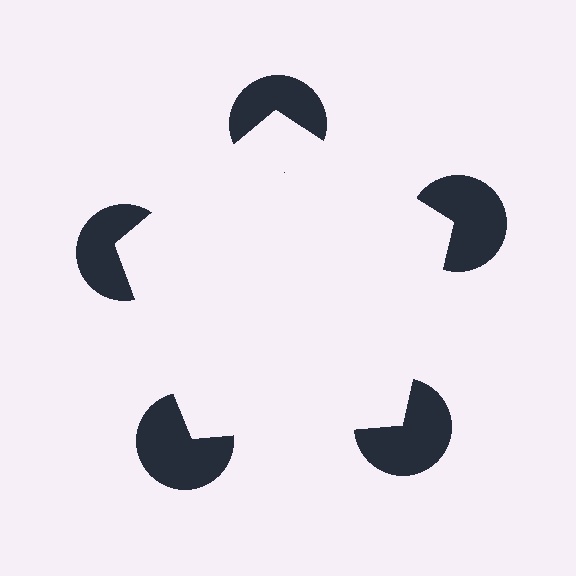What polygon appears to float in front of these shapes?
An illusory pentagon — its edges are inferred from the aligned wedge cuts in the pac-man discs, not physically drawn.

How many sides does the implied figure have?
5 sides.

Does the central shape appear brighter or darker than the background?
It typically appears slightly brighter than the background, even though no actual brightness change is drawn.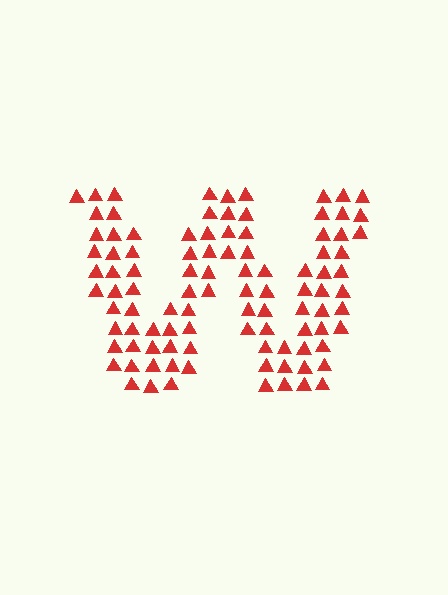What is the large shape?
The large shape is the letter W.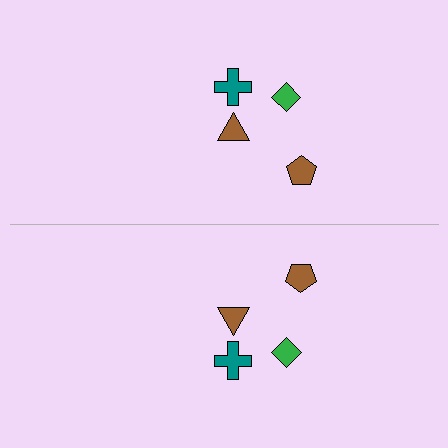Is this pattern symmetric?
Yes, this pattern has bilateral (reflection) symmetry.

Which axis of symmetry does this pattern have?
The pattern has a horizontal axis of symmetry running through the center of the image.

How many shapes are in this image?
There are 8 shapes in this image.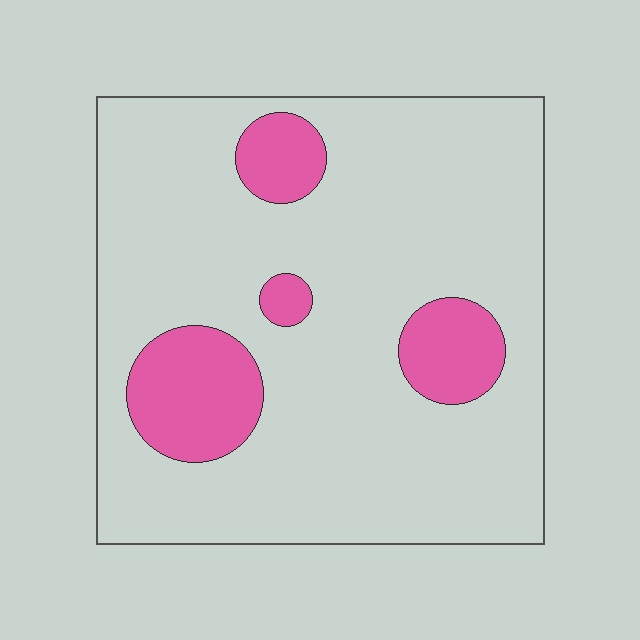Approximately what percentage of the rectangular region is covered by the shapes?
Approximately 15%.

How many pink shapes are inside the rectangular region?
4.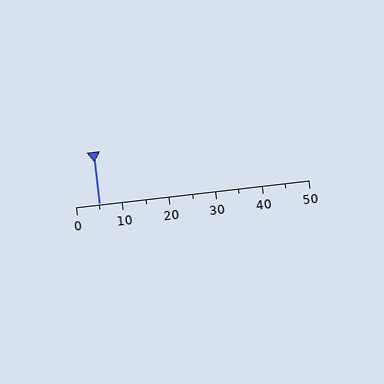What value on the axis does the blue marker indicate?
The marker indicates approximately 5.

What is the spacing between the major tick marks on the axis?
The major ticks are spaced 10 apart.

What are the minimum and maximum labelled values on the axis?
The axis runs from 0 to 50.